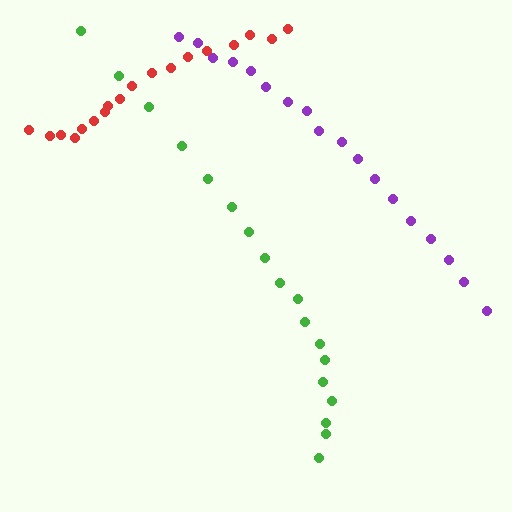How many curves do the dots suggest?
There are 3 distinct paths.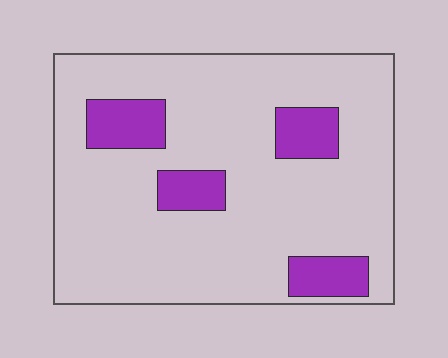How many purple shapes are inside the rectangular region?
4.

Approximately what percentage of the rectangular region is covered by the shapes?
Approximately 15%.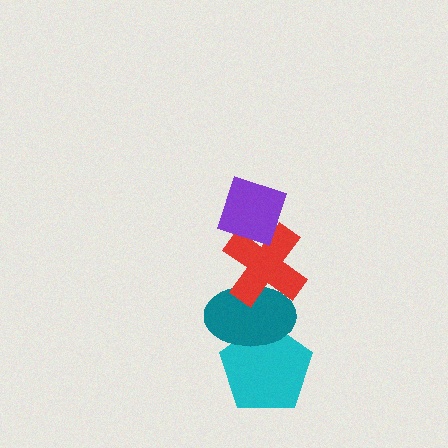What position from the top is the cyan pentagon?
The cyan pentagon is 4th from the top.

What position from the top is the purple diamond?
The purple diamond is 1st from the top.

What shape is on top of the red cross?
The purple diamond is on top of the red cross.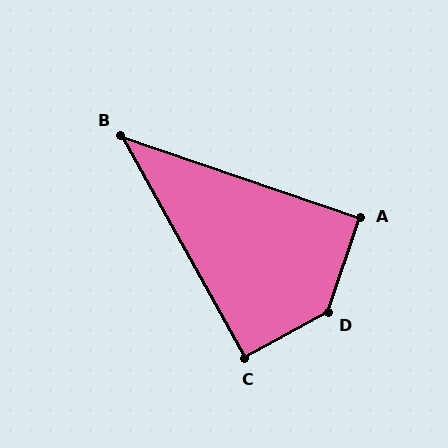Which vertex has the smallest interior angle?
B, at approximately 42 degrees.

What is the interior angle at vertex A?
Approximately 90 degrees (approximately right).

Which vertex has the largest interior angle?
D, at approximately 138 degrees.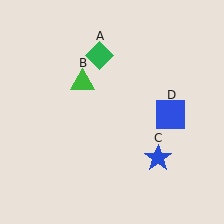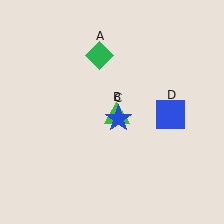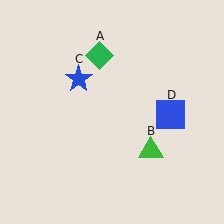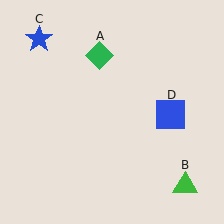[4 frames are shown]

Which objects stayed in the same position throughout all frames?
Green diamond (object A) and blue square (object D) remained stationary.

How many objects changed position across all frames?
2 objects changed position: green triangle (object B), blue star (object C).